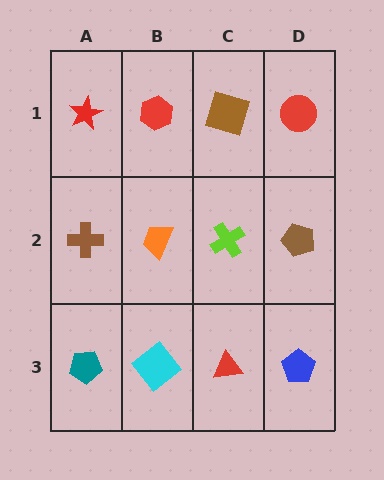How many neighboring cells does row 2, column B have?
4.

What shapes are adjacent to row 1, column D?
A brown pentagon (row 2, column D), a brown square (row 1, column C).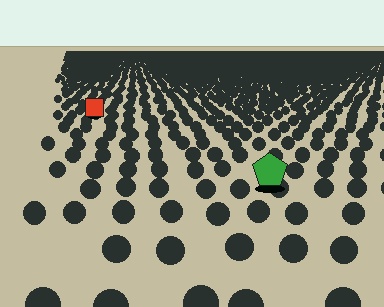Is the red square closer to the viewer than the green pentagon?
No. The green pentagon is closer — you can tell from the texture gradient: the ground texture is coarser near it.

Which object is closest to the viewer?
The green pentagon is closest. The texture marks near it are larger and more spread out.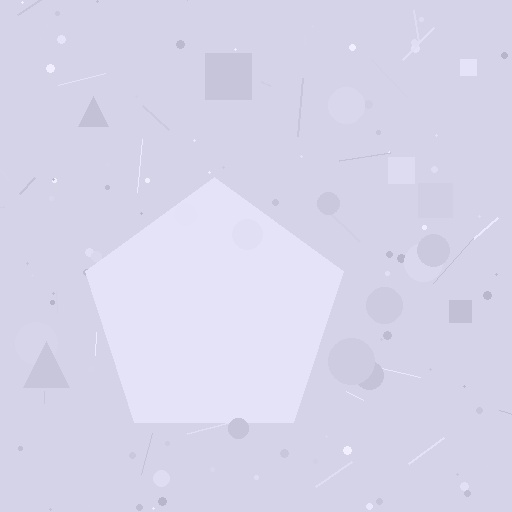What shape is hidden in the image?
A pentagon is hidden in the image.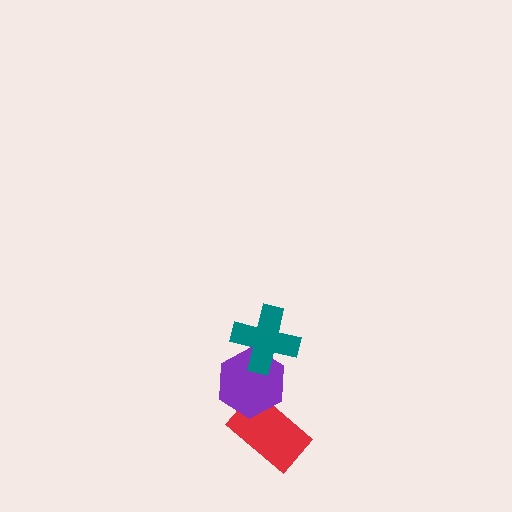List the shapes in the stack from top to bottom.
From top to bottom: the teal cross, the purple hexagon, the red rectangle.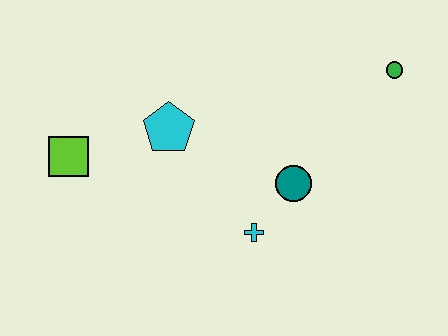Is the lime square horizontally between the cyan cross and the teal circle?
No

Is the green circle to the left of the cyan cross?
No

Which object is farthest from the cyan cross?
The green circle is farthest from the cyan cross.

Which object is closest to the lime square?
The cyan pentagon is closest to the lime square.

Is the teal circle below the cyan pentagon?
Yes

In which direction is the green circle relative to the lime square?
The green circle is to the right of the lime square.